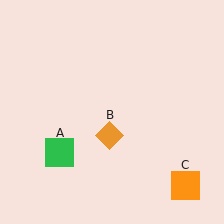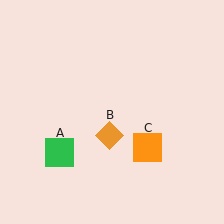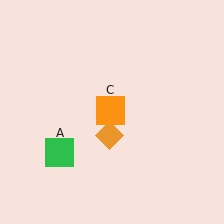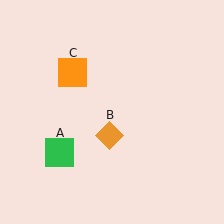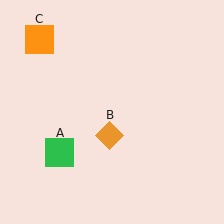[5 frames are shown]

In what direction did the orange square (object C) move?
The orange square (object C) moved up and to the left.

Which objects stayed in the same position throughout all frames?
Green square (object A) and orange diamond (object B) remained stationary.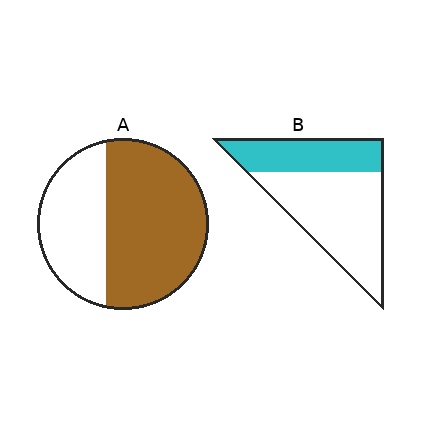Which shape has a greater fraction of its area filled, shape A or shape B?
Shape A.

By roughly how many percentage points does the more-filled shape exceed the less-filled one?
By roughly 25 percentage points (A over B).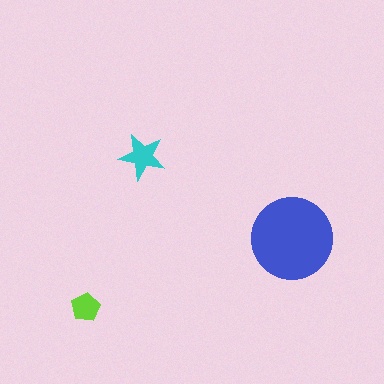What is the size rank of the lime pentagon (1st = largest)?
3rd.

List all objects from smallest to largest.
The lime pentagon, the cyan star, the blue circle.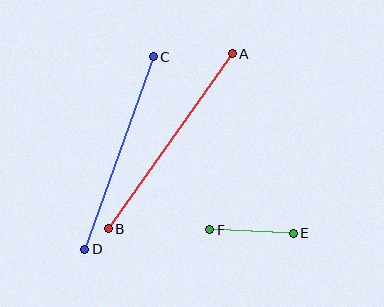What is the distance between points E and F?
The distance is approximately 84 pixels.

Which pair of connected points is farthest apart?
Points A and B are farthest apart.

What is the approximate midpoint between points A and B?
The midpoint is at approximately (170, 141) pixels.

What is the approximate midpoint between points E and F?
The midpoint is at approximately (252, 232) pixels.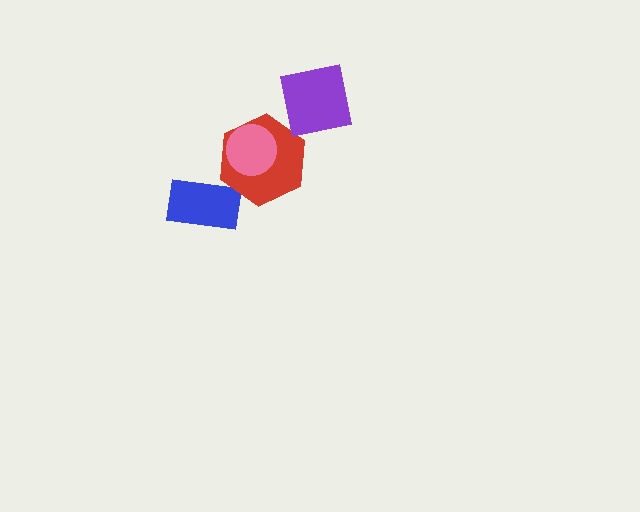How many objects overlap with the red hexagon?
1 object overlaps with the red hexagon.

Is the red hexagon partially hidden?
Yes, it is partially covered by another shape.